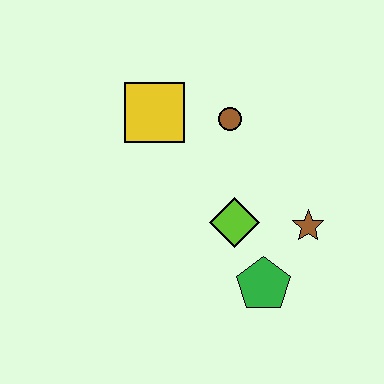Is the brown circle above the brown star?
Yes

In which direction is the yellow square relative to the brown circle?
The yellow square is to the left of the brown circle.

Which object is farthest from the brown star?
The yellow square is farthest from the brown star.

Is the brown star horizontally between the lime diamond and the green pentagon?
No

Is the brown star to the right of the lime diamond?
Yes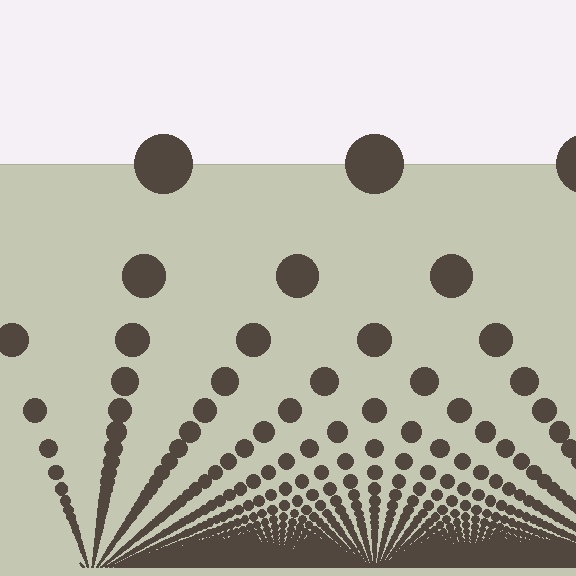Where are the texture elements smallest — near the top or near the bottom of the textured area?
Near the bottom.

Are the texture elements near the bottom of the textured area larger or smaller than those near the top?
Smaller. The gradient is inverted — elements near the bottom are smaller and denser.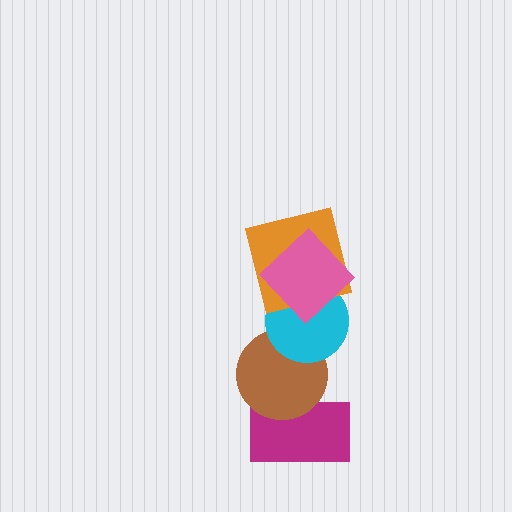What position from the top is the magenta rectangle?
The magenta rectangle is 5th from the top.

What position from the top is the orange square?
The orange square is 2nd from the top.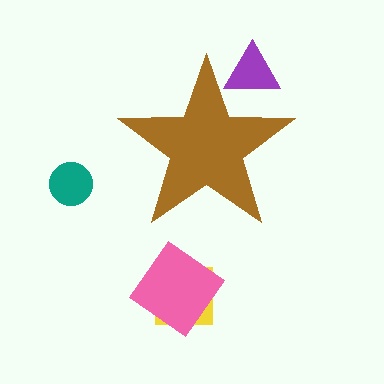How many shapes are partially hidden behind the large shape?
1 shape is partially hidden.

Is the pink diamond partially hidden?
No, the pink diamond is fully visible.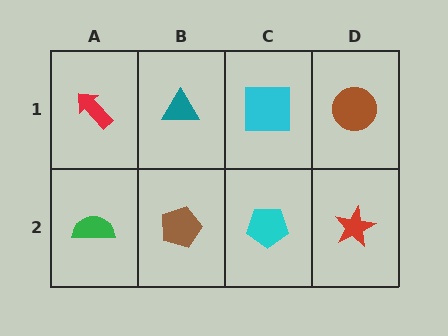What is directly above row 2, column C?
A cyan square.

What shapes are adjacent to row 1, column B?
A brown pentagon (row 2, column B), a red arrow (row 1, column A), a cyan square (row 1, column C).